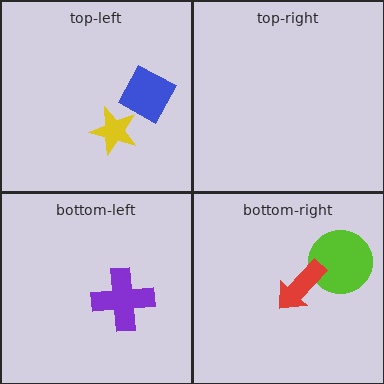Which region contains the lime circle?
The bottom-right region.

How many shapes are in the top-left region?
2.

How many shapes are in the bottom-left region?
1.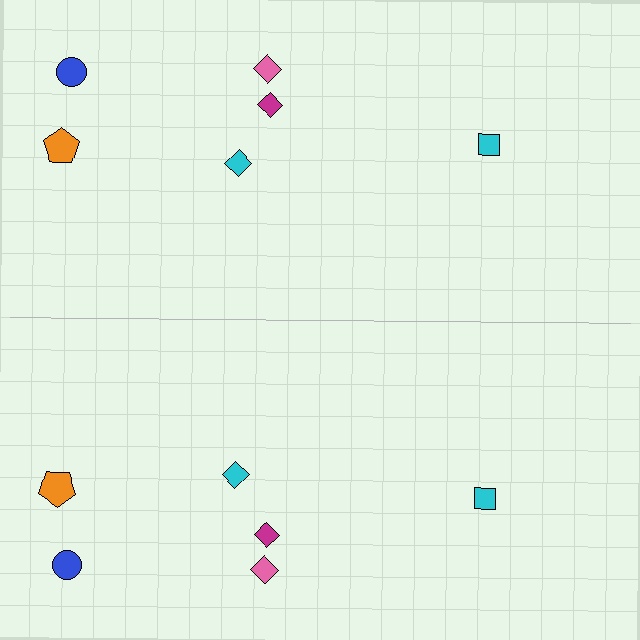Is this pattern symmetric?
Yes, this pattern has bilateral (reflection) symmetry.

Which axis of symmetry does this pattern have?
The pattern has a horizontal axis of symmetry running through the center of the image.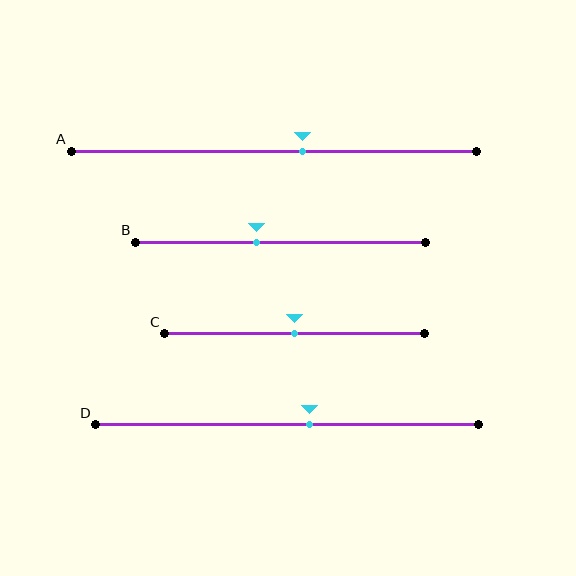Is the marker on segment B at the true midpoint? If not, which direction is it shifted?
No, the marker on segment B is shifted to the left by about 8% of the segment length.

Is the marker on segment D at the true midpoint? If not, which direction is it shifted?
No, the marker on segment D is shifted to the right by about 6% of the segment length.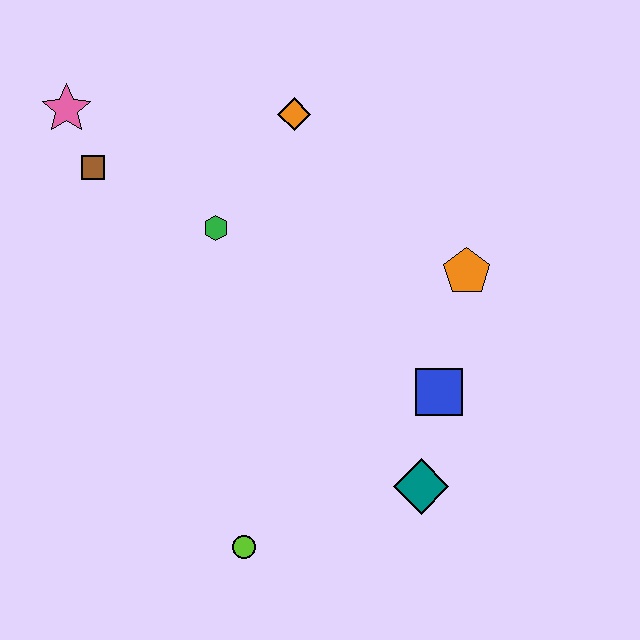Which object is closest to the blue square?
The teal diamond is closest to the blue square.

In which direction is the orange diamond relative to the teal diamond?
The orange diamond is above the teal diamond.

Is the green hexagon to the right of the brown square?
Yes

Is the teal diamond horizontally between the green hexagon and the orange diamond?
No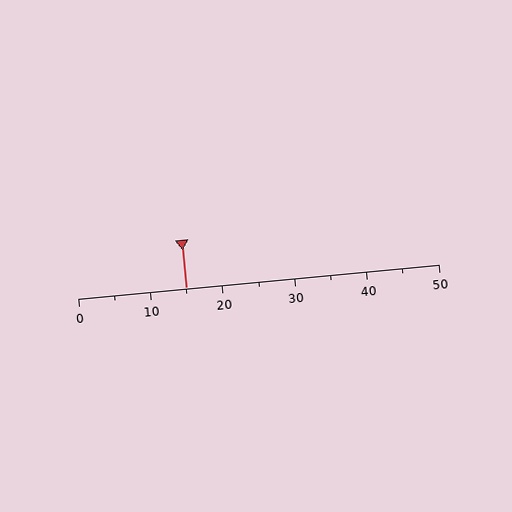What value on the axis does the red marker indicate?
The marker indicates approximately 15.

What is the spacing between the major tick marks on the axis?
The major ticks are spaced 10 apart.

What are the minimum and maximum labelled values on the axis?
The axis runs from 0 to 50.